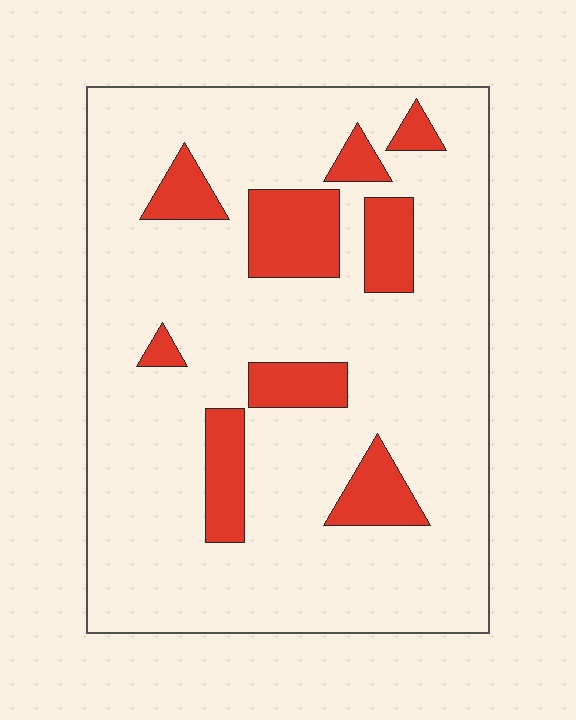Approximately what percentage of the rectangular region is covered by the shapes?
Approximately 15%.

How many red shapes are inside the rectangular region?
9.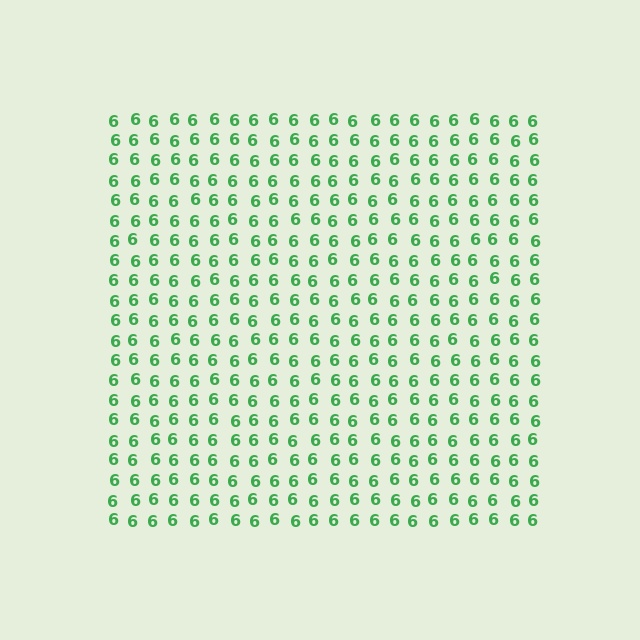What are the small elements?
The small elements are digit 6's.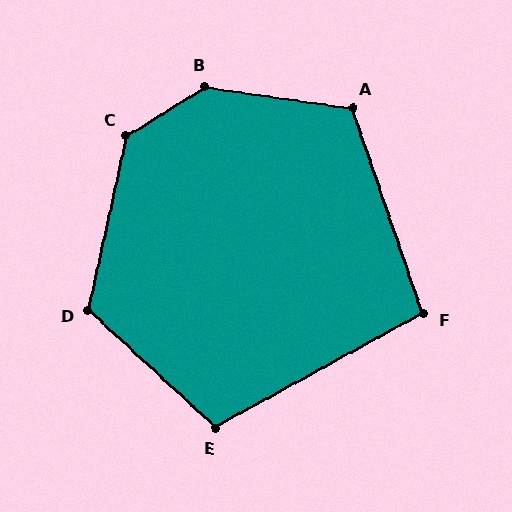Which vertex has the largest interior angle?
B, at approximately 140 degrees.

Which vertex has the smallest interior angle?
F, at approximately 100 degrees.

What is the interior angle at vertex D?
Approximately 120 degrees (obtuse).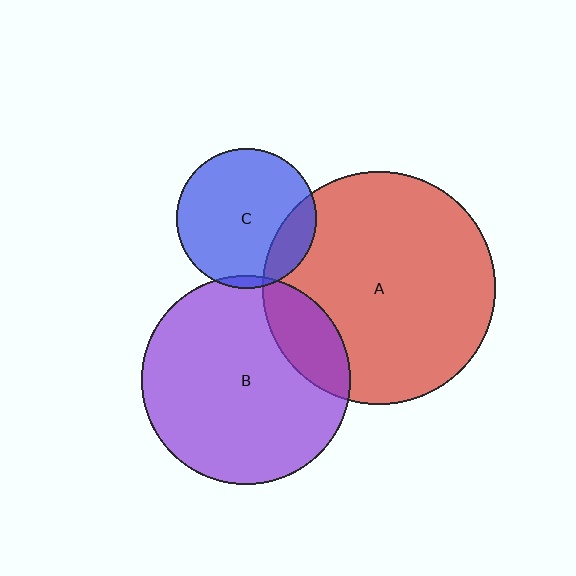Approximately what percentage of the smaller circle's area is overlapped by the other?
Approximately 20%.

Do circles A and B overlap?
Yes.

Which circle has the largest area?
Circle A (red).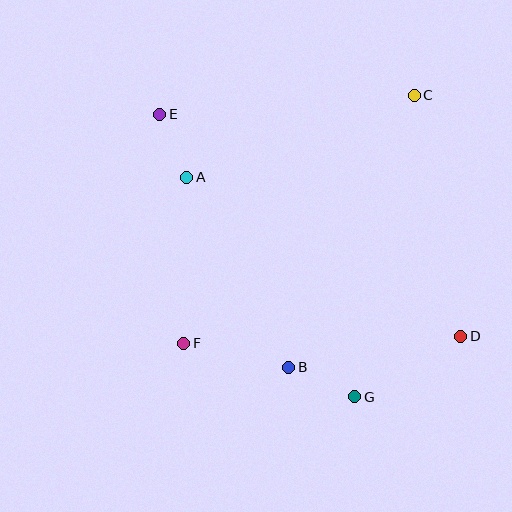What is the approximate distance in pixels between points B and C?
The distance between B and C is approximately 300 pixels.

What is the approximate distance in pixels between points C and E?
The distance between C and E is approximately 256 pixels.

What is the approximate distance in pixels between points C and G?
The distance between C and G is approximately 308 pixels.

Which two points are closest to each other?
Points A and E are closest to each other.